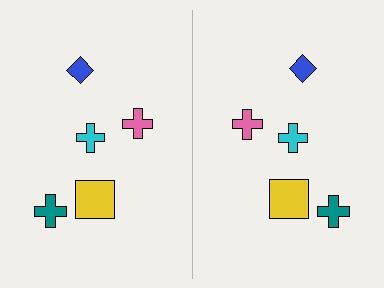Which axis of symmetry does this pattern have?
The pattern has a vertical axis of symmetry running through the center of the image.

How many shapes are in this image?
There are 10 shapes in this image.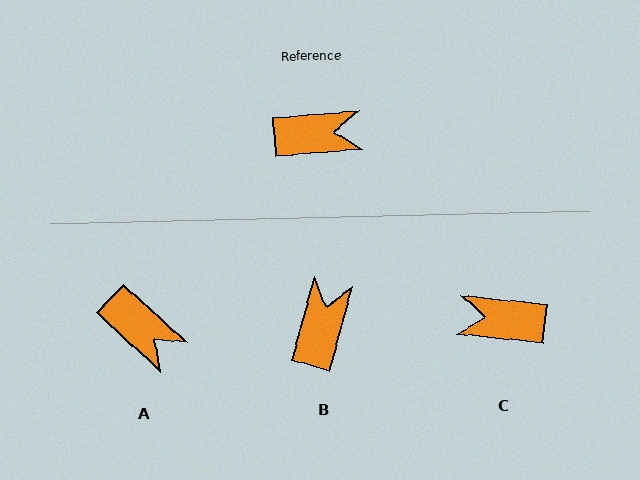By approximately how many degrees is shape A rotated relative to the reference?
Approximately 47 degrees clockwise.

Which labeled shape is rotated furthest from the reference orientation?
C, about 170 degrees away.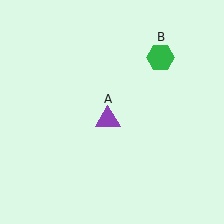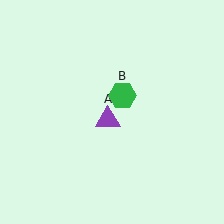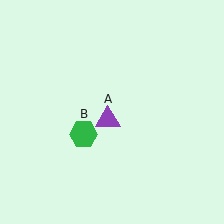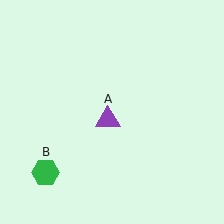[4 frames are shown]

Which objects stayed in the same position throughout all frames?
Purple triangle (object A) remained stationary.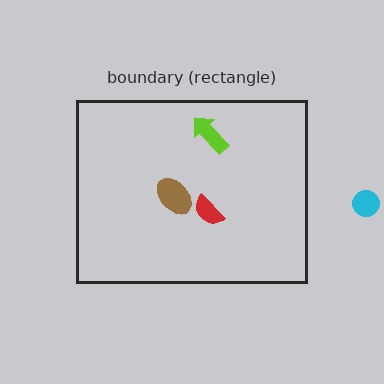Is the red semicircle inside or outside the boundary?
Inside.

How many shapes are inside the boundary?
3 inside, 1 outside.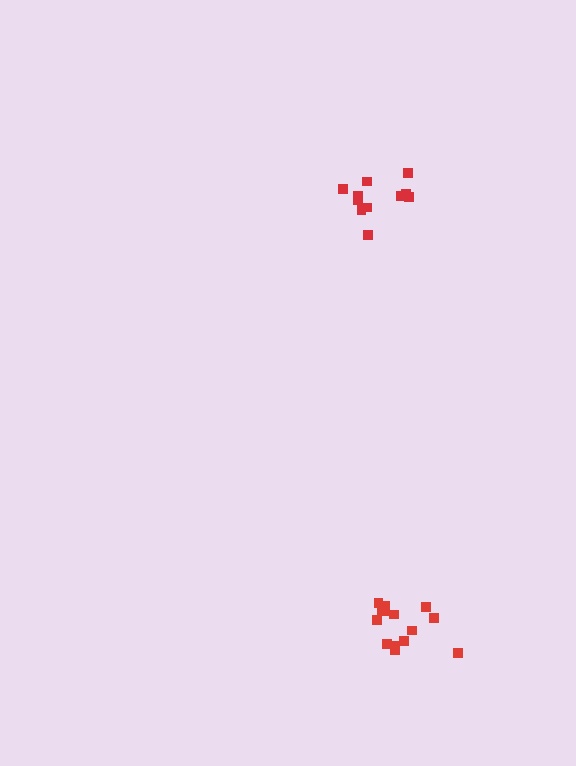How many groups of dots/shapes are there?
There are 2 groups.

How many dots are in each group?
Group 1: 11 dots, Group 2: 14 dots (25 total).